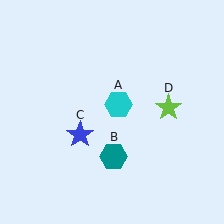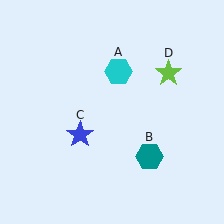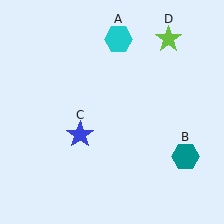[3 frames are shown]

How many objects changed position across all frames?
3 objects changed position: cyan hexagon (object A), teal hexagon (object B), lime star (object D).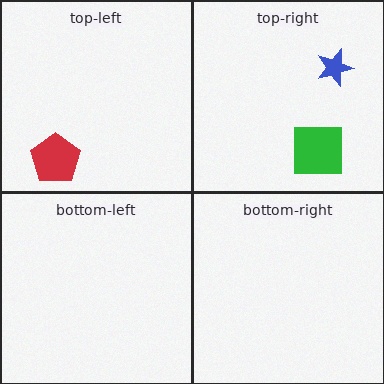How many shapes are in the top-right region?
2.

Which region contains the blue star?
The top-right region.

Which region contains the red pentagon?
The top-left region.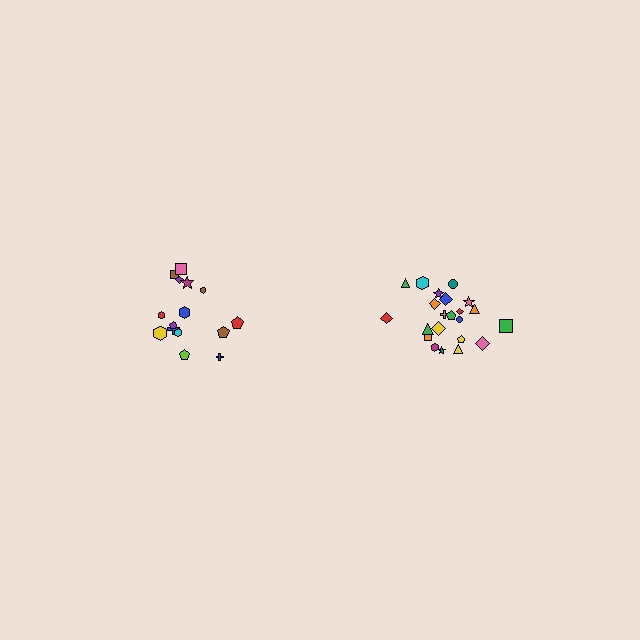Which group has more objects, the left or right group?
The right group.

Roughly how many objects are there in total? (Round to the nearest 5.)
Roughly 35 objects in total.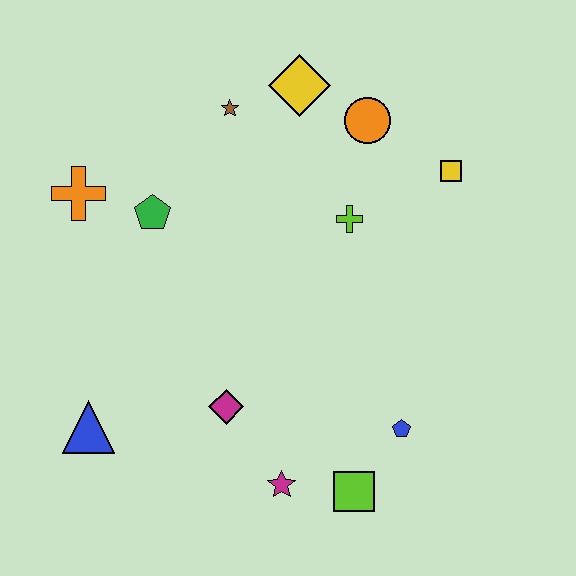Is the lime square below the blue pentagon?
Yes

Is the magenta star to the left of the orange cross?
No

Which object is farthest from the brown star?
The lime square is farthest from the brown star.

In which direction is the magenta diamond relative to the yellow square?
The magenta diamond is below the yellow square.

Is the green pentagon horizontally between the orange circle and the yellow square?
No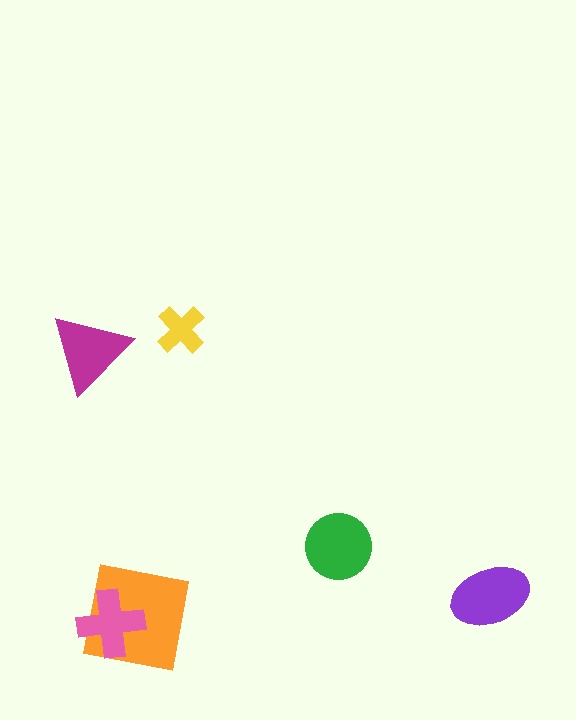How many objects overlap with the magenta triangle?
0 objects overlap with the magenta triangle.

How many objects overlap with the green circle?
0 objects overlap with the green circle.